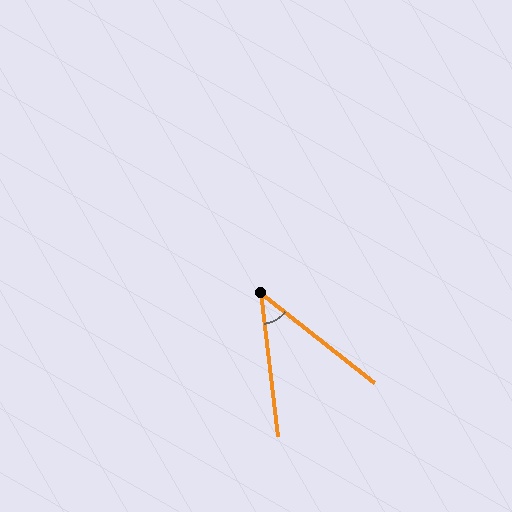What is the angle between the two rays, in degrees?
Approximately 45 degrees.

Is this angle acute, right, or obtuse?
It is acute.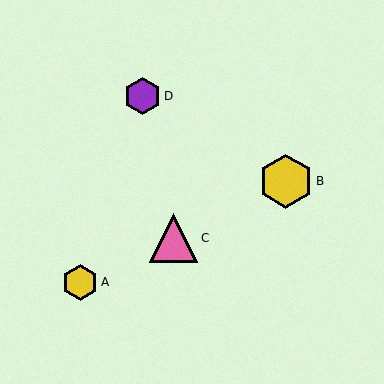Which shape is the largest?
The yellow hexagon (labeled B) is the largest.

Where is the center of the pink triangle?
The center of the pink triangle is at (173, 238).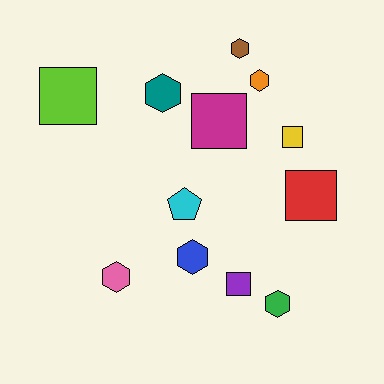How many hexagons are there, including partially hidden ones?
There are 6 hexagons.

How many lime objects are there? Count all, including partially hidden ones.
There is 1 lime object.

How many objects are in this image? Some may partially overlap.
There are 12 objects.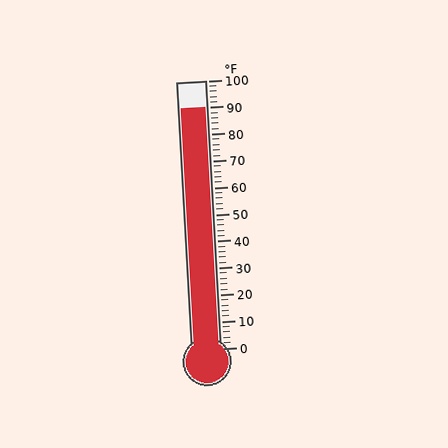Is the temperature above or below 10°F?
The temperature is above 10°F.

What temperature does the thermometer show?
The thermometer shows approximately 90°F.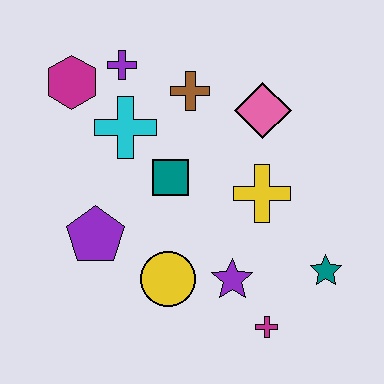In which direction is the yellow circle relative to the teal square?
The yellow circle is below the teal square.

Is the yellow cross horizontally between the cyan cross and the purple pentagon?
No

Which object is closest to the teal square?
The cyan cross is closest to the teal square.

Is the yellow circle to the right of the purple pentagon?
Yes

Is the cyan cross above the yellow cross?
Yes